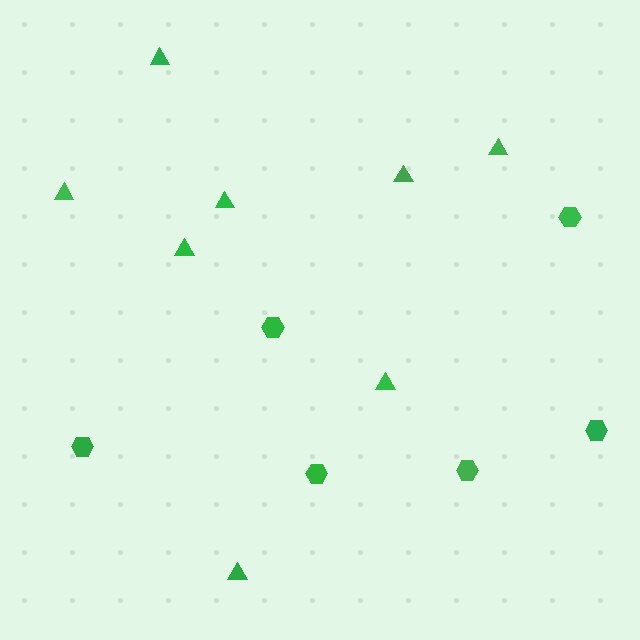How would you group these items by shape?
There are 2 groups: one group of hexagons (6) and one group of triangles (8).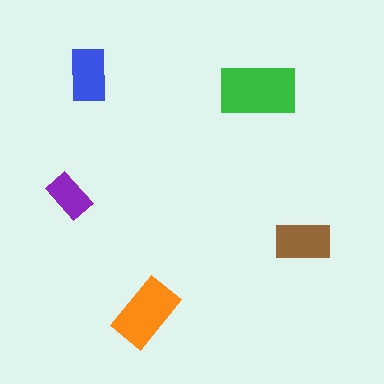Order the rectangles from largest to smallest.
the green one, the orange one, the brown one, the blue one, the purple one.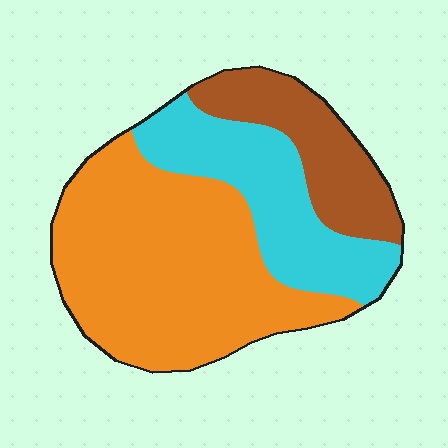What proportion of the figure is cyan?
Cyan covers 27% of the figure.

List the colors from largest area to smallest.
From largest to smallest: orange, cyan, brown.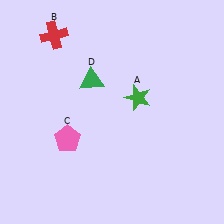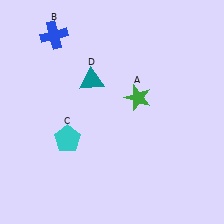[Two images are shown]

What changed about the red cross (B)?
In Image 1, B is red. In Image 2, it changed to blue.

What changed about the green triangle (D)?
In Image 1, D is green. In Image 2, it changed to teal.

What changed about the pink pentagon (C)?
In Image 1, C is pink. In Image 2, it changed to cyan.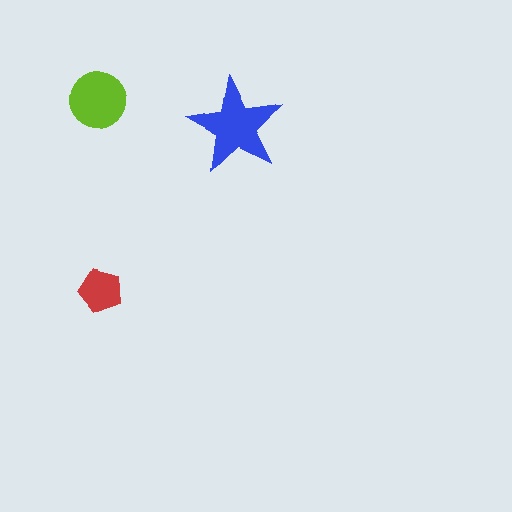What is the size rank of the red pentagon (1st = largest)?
3rd.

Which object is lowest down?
The red pentagon is bottommost.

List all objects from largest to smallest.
The blue star, the lime circle, the red pentagon.